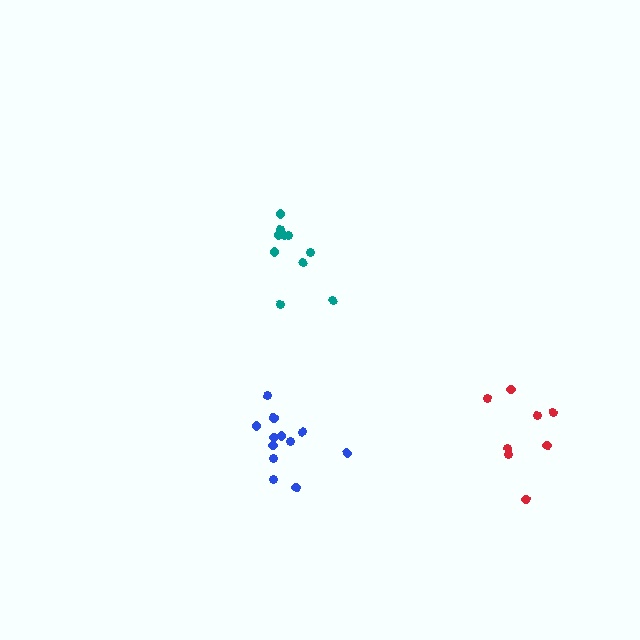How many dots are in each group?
Group 1: 12 dots, Group 2: 10 dots, Group 3: 8 dots (30 total).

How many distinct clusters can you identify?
There are 3 distinct clusters.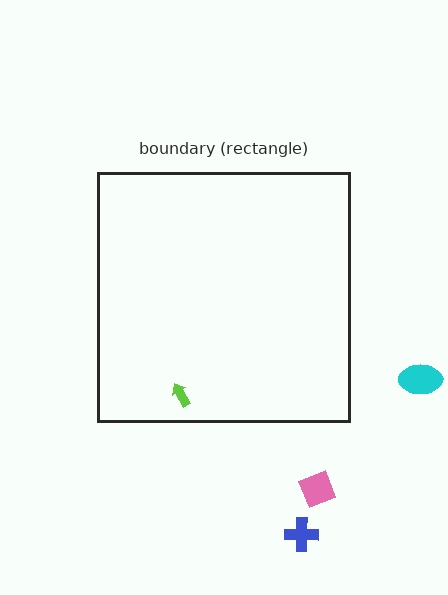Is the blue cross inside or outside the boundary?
Outside.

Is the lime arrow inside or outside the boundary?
Inside.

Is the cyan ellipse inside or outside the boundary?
Outside.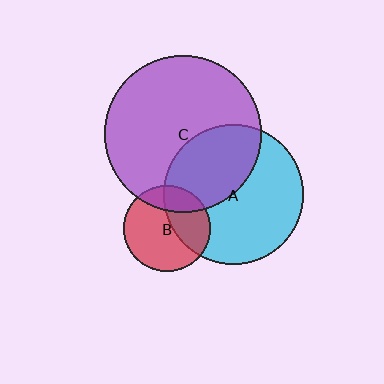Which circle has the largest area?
Circle C (purple).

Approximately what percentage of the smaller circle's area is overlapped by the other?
Approximately 40%.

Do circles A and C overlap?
Yes.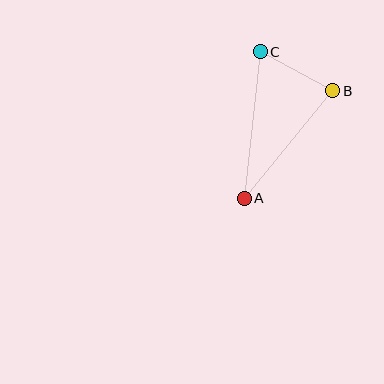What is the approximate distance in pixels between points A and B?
The distance between A and B is approximately 139 pixels.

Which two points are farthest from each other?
Points A and C are farthest from each other.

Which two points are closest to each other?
Points B and C are closest to each other.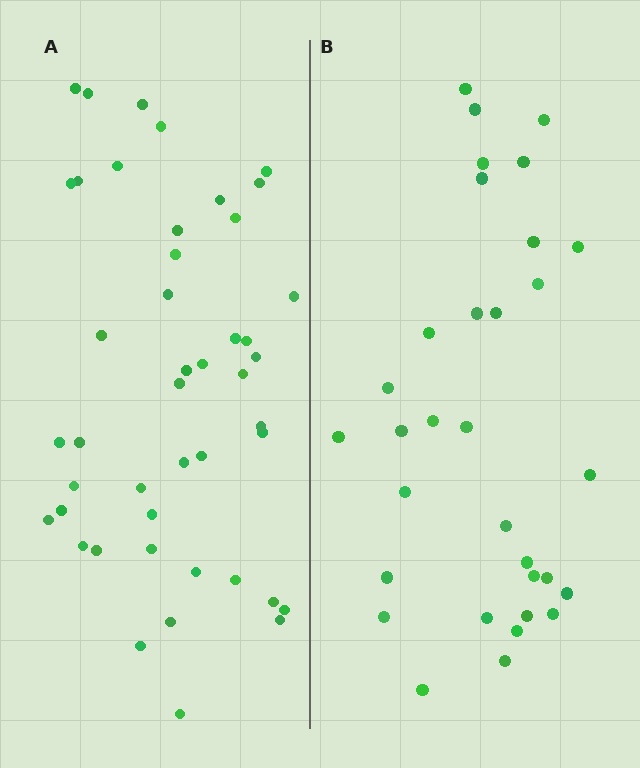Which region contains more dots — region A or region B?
Region A (the left region) has more dots.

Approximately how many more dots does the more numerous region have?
Region A has approximately 15 more dots than region B.